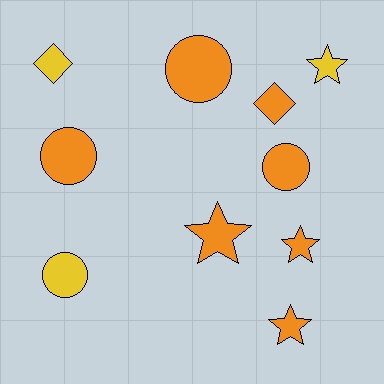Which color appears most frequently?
Orange, with 7 objects.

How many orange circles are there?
There are 3 orange circles.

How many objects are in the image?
There are 10 objects.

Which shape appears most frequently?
Circle, with 4 objects.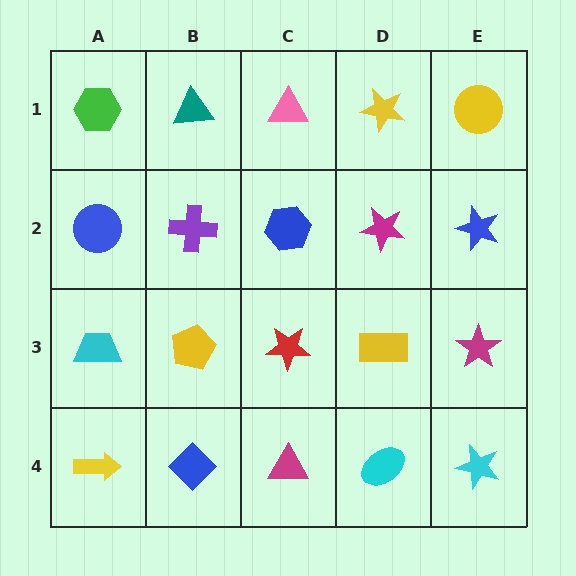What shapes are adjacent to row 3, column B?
A purple cross (row 2, column B), a blue diamond (row 4, column B), a cyan trapezoid (row 3, column A), a red star (row 3, column C).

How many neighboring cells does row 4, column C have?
3.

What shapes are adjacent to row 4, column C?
A red star (row 3, column C), a blue diamond (row 4, column B), a cyan ellipse (row 4, column D).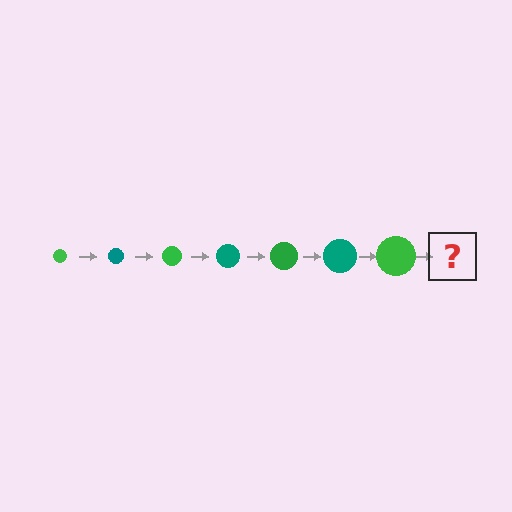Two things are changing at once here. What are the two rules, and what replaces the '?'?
The two rules are that the circle grows larger each step and the color cycles through green and teal. The '?' should be a teal circle, larger than the previous one.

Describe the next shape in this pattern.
It should be a teal circle, larger than the previous one.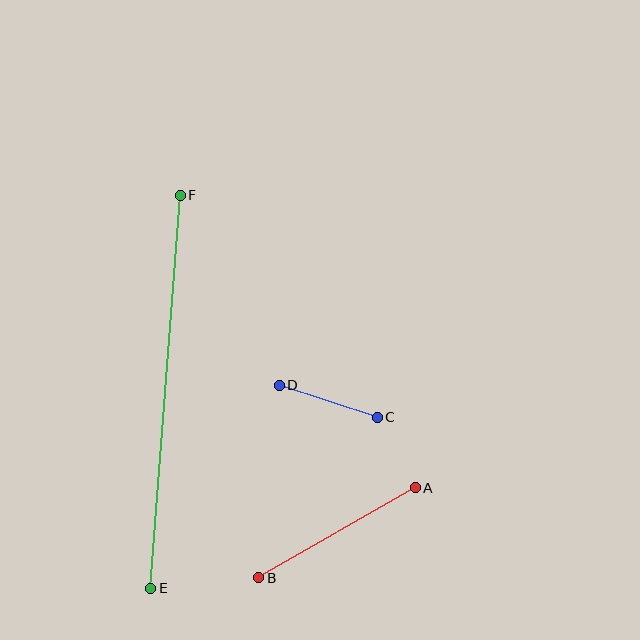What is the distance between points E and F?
The distance is approximately 394 pixels.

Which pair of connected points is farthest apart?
Points E and F are farthest apart.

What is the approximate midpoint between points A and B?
The midpoint is at approximately (337, 533) pixels.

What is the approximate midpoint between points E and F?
The midpoint is at approximately (165, 392) pixels.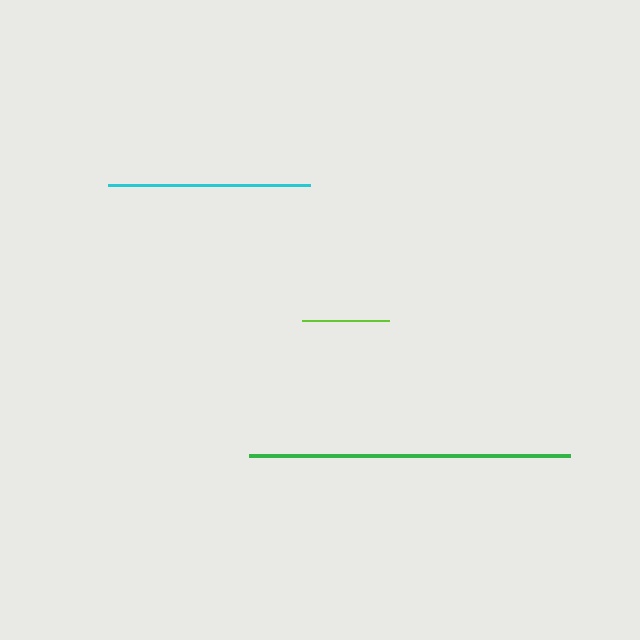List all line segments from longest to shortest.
From longest to shortest: green, cyan, lime.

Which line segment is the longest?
The green line is the longest at approximately 321 pixels.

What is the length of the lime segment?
The lime segment is approximately 87 pixels long.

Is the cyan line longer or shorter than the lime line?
The cyan line is longer than the lime line.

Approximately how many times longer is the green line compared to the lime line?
The green line is approximately 3.7 times the length of the lime line.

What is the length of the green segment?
The green segment is approximately 321 pixels long.